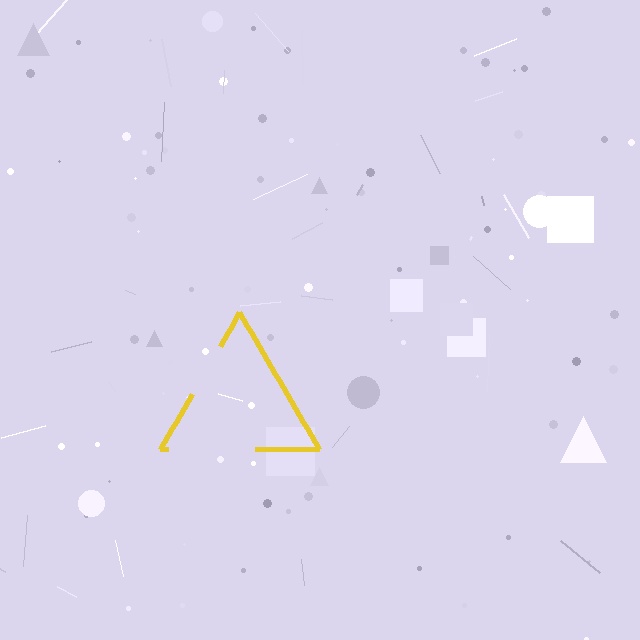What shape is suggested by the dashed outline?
The dashed outline suggests a triangle.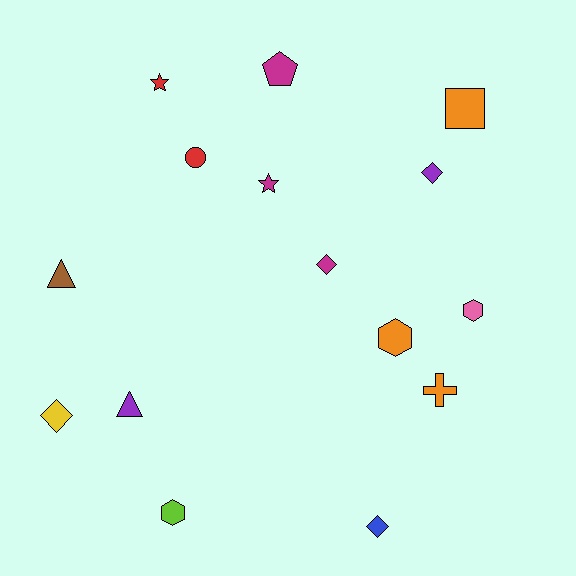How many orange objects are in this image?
There are 3 orange objects.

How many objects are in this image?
There are 15 objects.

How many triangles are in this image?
There are 2 triangles.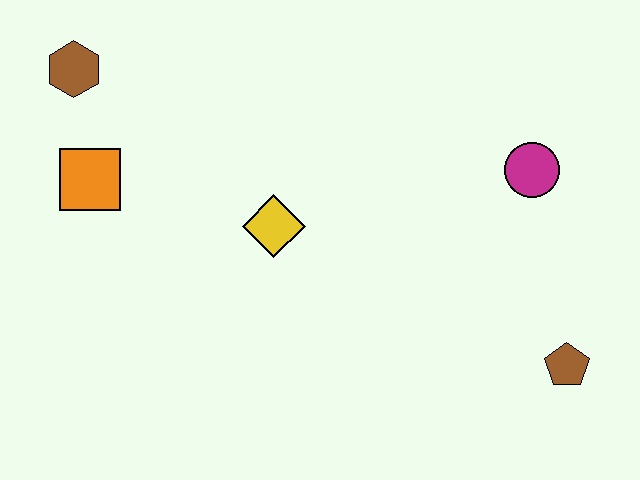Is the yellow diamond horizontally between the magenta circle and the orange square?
Yes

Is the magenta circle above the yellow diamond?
Yes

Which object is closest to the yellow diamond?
The orange square is closest to the yellow diamond.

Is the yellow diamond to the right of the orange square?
Yes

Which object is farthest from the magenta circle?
The brown hexagon is farthest from the magenta circle.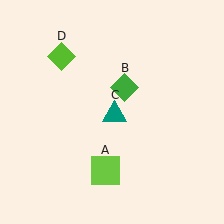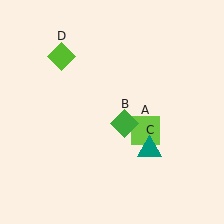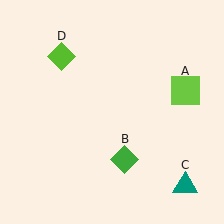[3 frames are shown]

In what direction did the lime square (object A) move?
The lime square (object A) moved up and to the right.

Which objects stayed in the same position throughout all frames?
Lime diamond (object D) remained stationary.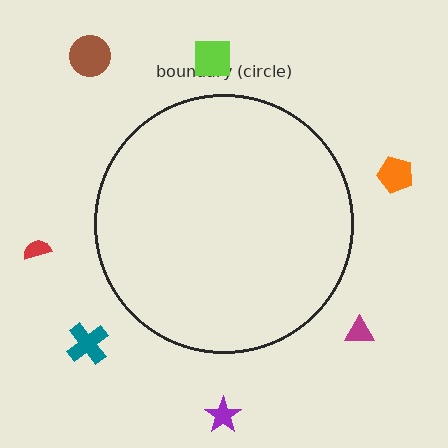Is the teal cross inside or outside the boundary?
Outside.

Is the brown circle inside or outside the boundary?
Outside.